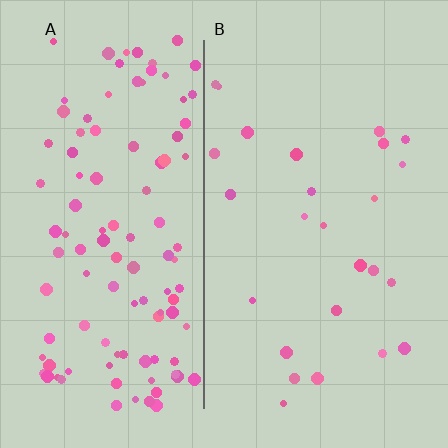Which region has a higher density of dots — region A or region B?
A (the left).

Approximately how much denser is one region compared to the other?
Approximately 4.3× — region A over region B.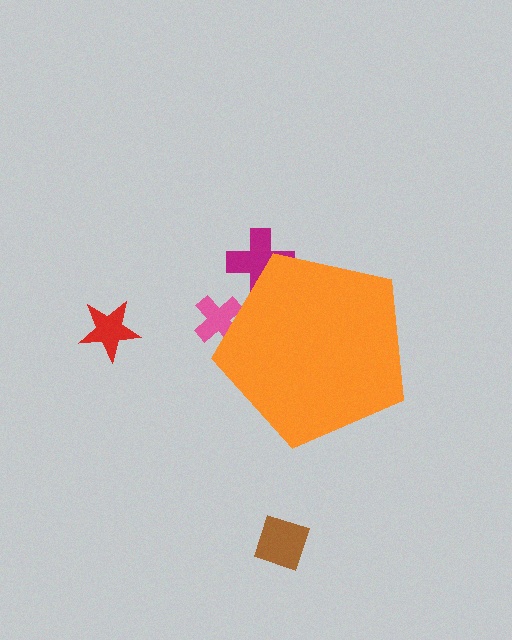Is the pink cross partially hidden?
Yes, the pink cross is partially hidden behind the orange pentagon.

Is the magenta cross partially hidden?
Yes, the magenta cross is partially hidden behind the orange pentagon.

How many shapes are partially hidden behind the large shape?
2 shapes are partially hidden.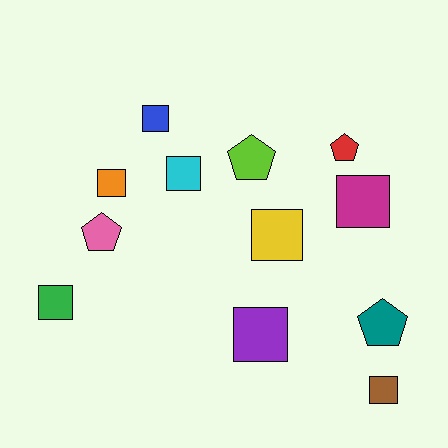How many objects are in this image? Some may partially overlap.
There are 12 objects.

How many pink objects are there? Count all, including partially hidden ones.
There is 1 pink object.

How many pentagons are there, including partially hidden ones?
There are 4 pentagons.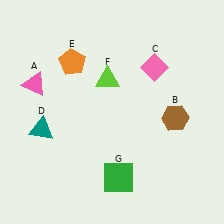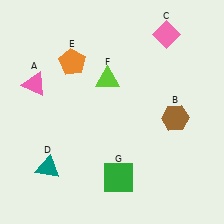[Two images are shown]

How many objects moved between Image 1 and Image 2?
2 objects moved between the two images.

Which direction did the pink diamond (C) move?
The pink diamond (C) moved up.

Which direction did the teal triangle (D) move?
The teal triangle (D) moved down.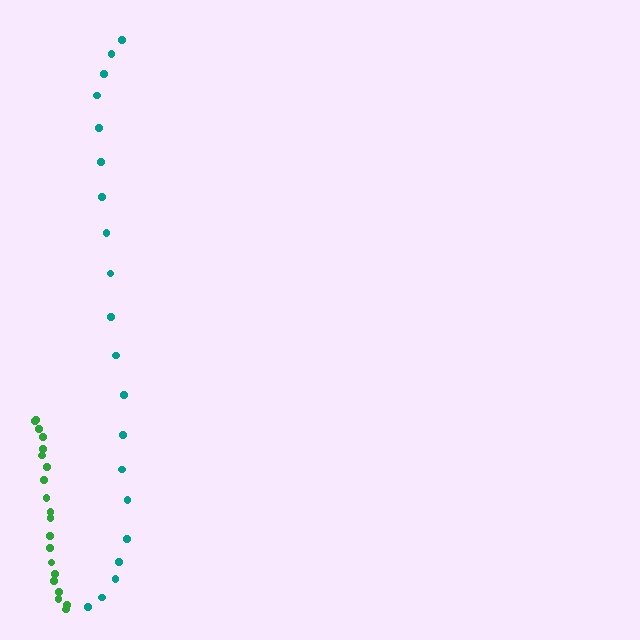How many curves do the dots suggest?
There are 2 distinct paths.